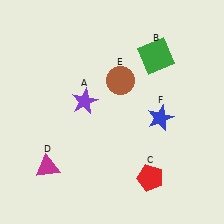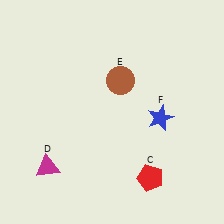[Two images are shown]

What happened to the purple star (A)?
The purple star (A) was removed in Image 2. It was in the top-left area of Image 1.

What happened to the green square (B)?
The green square (B) was removed in Image 2. It was in the top-right area of Image 1.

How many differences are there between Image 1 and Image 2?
There are 2 differences between the two images.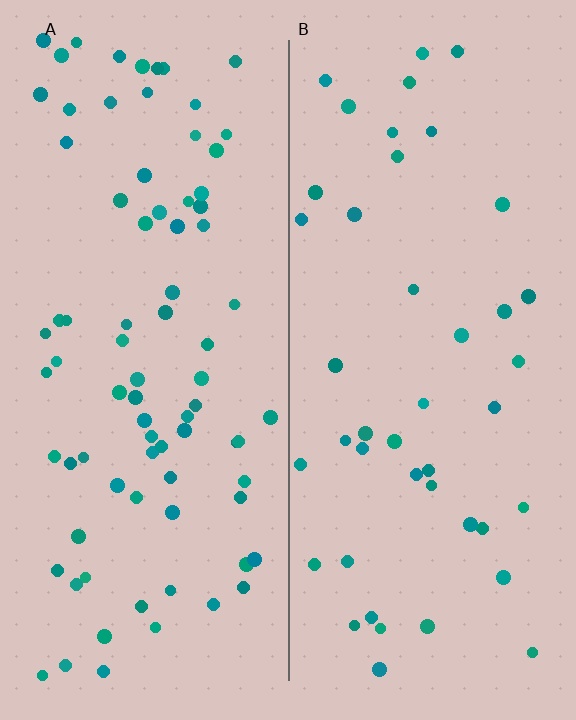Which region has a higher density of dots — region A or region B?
A (the left).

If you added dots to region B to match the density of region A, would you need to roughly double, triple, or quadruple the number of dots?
Approximately double.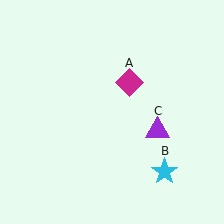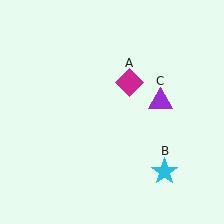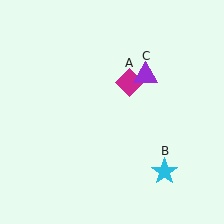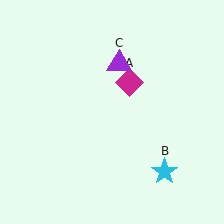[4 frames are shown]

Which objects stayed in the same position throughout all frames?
Magenta diamond (object A) and cyan star (object B) remained stationary.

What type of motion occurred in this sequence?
The purple triangle (object C) rotated counterclockwise around the center of the scene.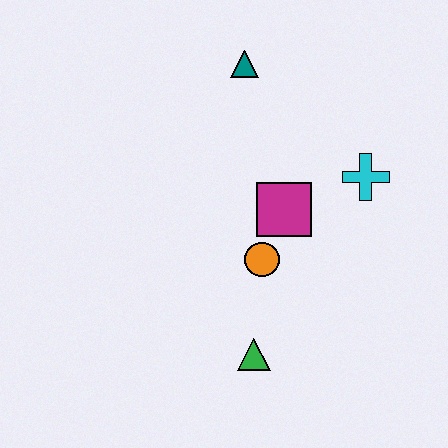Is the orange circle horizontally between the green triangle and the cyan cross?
Yes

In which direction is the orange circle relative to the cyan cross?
The orange circle is to the left of the cyan cross.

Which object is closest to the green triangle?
The orange circle is closest to the green triangle.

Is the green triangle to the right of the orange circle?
No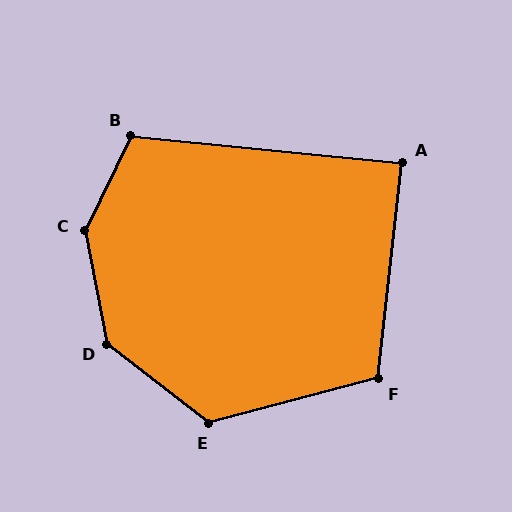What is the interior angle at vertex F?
Approximately 111 degrees (obtuse).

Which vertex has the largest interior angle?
C, at approximately 143 degrees.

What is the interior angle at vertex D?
Approximately 139 degrees (obtuse).